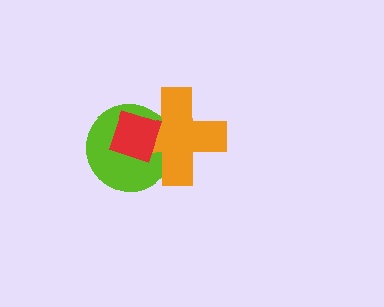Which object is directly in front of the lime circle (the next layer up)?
The orange cross is directly in front of the lime circle.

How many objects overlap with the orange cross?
2 objects overlap with the orange cross.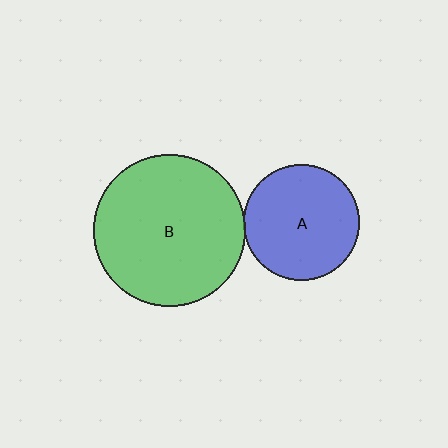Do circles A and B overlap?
Yes.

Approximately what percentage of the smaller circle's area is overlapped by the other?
Approximately 5%.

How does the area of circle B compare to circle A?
Approximately 1.7 times.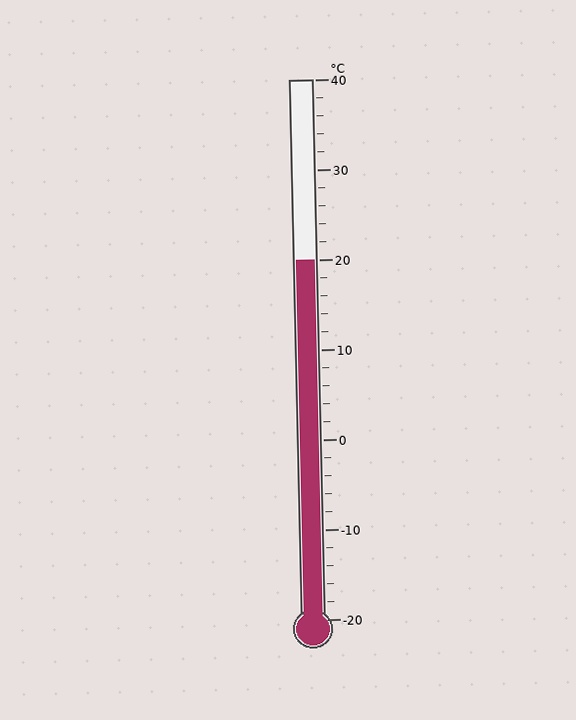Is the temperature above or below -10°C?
The temperature is above -10°C.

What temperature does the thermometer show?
The thermometer shows approximately 20°C.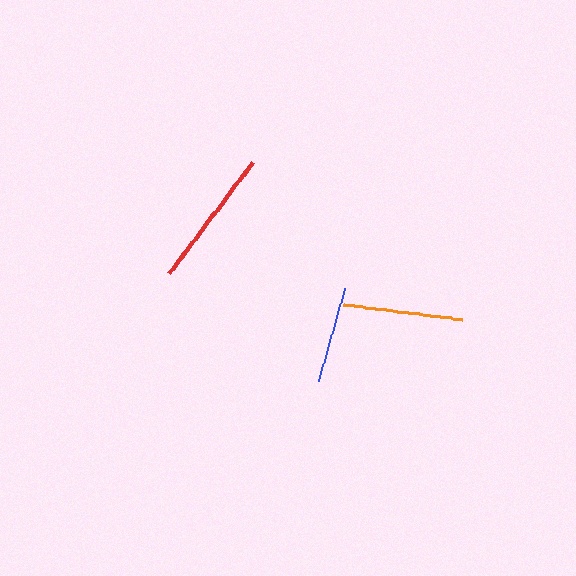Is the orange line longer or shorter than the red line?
The red line is longer than the orange line.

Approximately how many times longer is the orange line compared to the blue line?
The orange line is approximately 1.2 times the length of the blue line.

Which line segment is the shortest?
The blue line is the shortest at approximately 97 pixels.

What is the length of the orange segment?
The orange segment is approximately 120 pixels long.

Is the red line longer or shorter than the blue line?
The red line is longer than the blue line.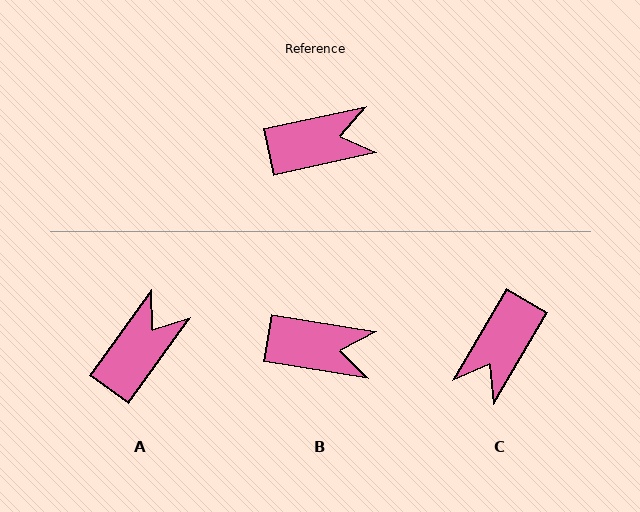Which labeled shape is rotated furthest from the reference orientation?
C, about 132 degrees away.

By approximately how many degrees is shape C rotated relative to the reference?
Approximately 132 degrees clockwise.